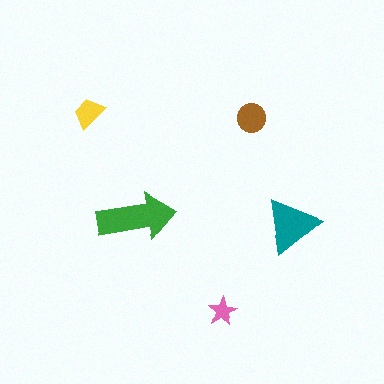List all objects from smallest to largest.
The pink star, the yellow trapezoid, the brown circle, the teal triangle, the green arrow.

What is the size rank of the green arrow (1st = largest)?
1st.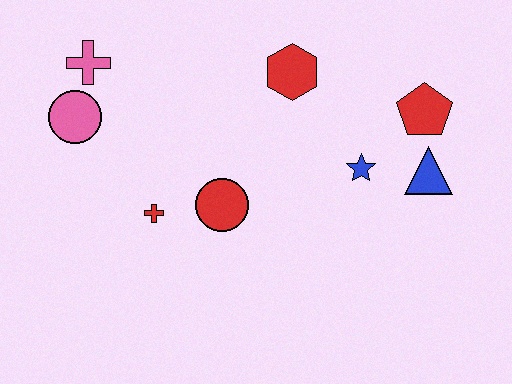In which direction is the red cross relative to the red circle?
The red cross is to the left of the red circle.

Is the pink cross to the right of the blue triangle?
No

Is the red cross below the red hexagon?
Yes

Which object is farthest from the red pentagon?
The pink circle is farthest from the red pentagon.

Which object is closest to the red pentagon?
The blue triangle is closest to the red pentagon.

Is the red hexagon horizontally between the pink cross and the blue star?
Yes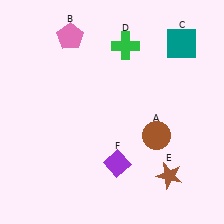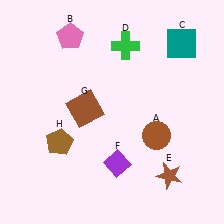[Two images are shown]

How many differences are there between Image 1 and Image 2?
There are 2 differences between the two images.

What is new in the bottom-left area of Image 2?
A brown pentagon (H) was added in the bottom-left area of Image 2.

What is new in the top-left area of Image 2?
A brown square (G) was added in the top-left area of Image 2.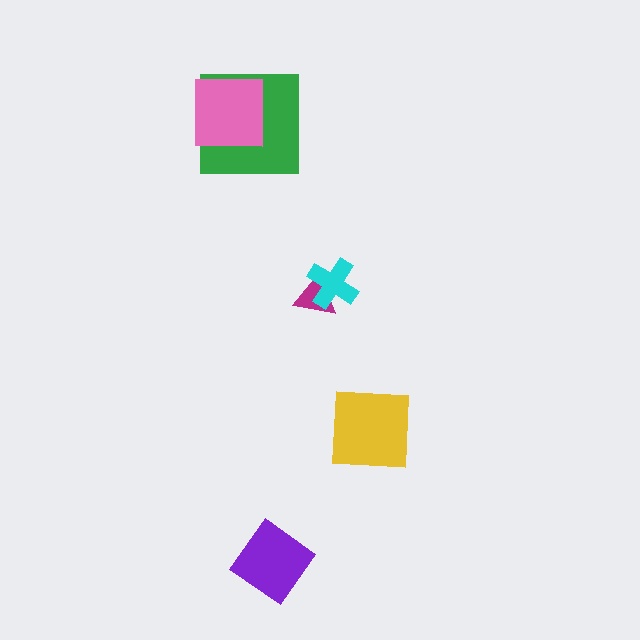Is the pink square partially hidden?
No, no other shape covers it.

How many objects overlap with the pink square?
1 object overlaps with the pink square.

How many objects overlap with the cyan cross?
1 object overlaps with the cyan cross.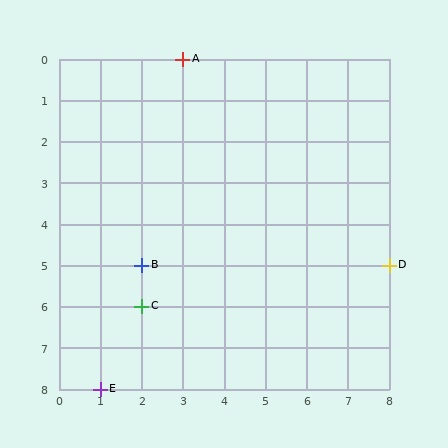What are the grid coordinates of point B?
Point B is at grid coordinates (2, 5).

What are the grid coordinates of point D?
Point D is at grid coordinates (8, 5).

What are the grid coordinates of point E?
Point E is at grid coordinates (1, 8).